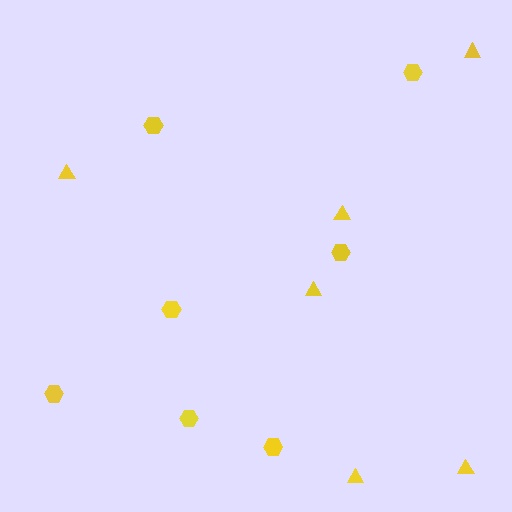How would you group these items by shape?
There are 2 groups: one group of hexagons (7) and one group of triangles (6).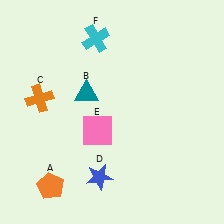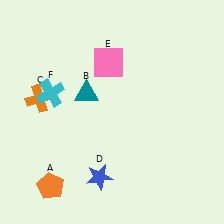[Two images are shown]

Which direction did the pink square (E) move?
The pink square (E) moved up.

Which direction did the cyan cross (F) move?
The cyan cross (F) moved down.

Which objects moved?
The objects that moved are: the pink square (E), the cyan cross (F).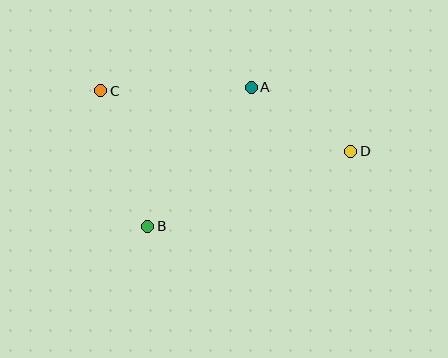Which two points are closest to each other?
Points A and D are closest to each other.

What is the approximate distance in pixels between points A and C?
The distance between A and C is approximately 151 pixels.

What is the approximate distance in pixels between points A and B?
The distance between A and B is approximately 174 pixels.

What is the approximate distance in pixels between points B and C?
The distance between B and C is approximately 143 pixels.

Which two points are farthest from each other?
Points C and D are farthest from each other.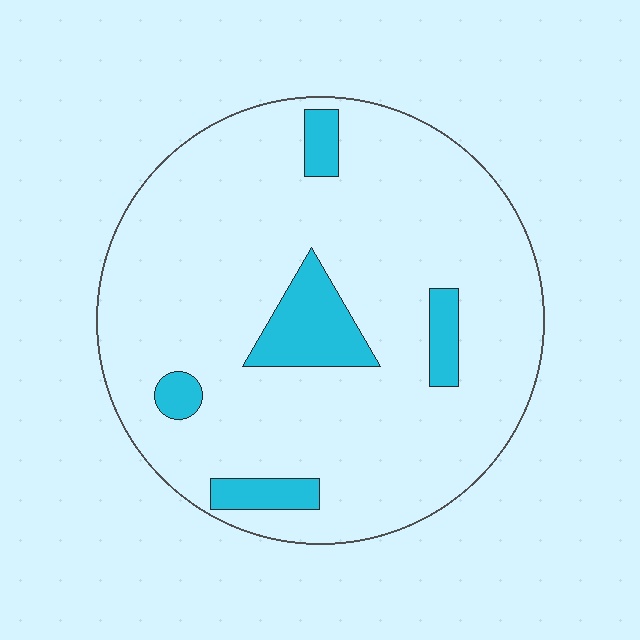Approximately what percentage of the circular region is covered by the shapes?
Approximately 10%.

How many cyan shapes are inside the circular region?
5.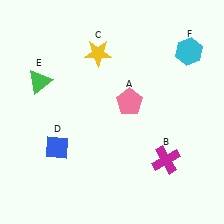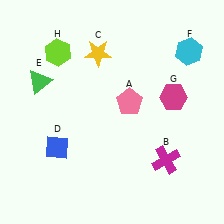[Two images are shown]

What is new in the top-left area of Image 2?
A lime hexagon (H) was added in the top-left area of Image 2.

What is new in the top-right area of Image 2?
A magenta hexagon (G) was added in the top-right area of Image 2.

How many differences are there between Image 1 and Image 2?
There are 2 differences between the two images.